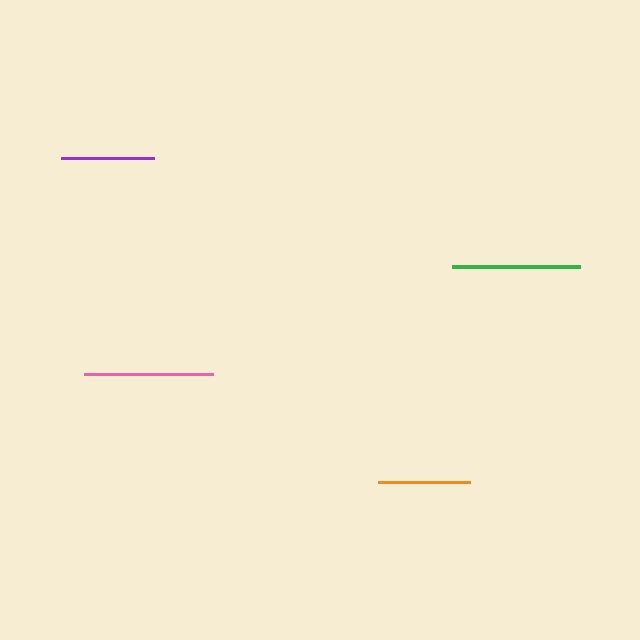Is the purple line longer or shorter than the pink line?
The pink line is longer than the purple line.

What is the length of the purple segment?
The purple segment is approximately 93 pixels long.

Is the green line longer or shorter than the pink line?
The pink line is longer than the green line.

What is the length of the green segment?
The green segment is approximately 127 pixels long.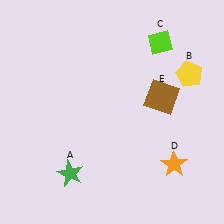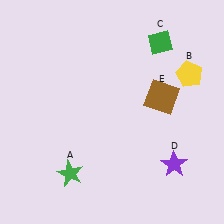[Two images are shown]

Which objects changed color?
C changed from lime to green. D changed from orange to purple.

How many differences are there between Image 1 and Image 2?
There are 2 differences between the two images.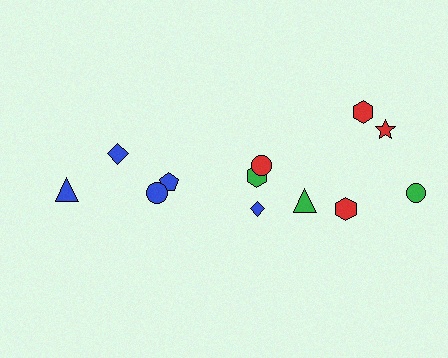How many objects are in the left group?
There are 4 objects.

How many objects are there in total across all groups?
There are 12 objects.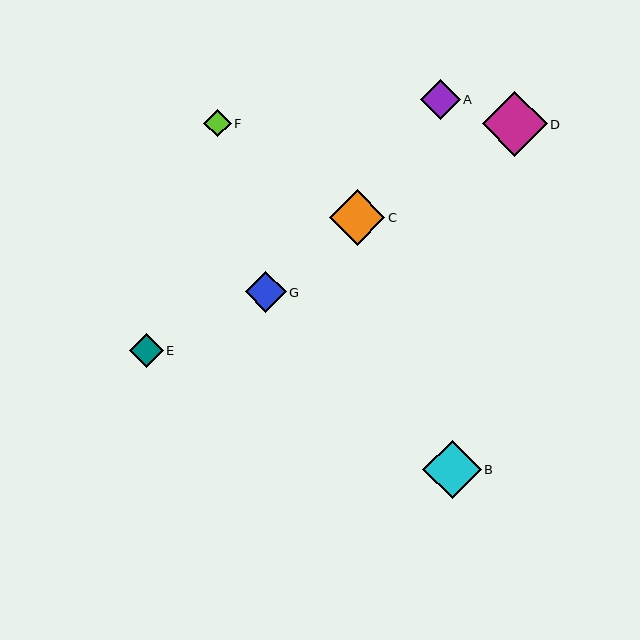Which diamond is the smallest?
Diamond F is the smallest with a size of approximately 28 pixels.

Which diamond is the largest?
Diamond D is the largest with a size of approximately 65 pixels.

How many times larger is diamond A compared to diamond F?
Diamond A is approximately 1.4 times the size of diamond F.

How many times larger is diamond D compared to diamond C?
Diamond D is approximately 1.2 times the size of diamond C.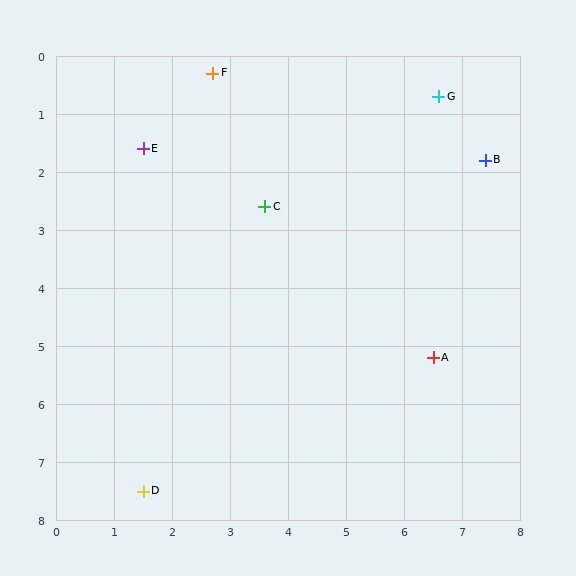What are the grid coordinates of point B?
Point B is at approximately (7.4, 1.8).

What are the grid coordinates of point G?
Point G is at approximately (6.6, 0.7).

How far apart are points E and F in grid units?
Points E and F are about 1.8 grid units apart.